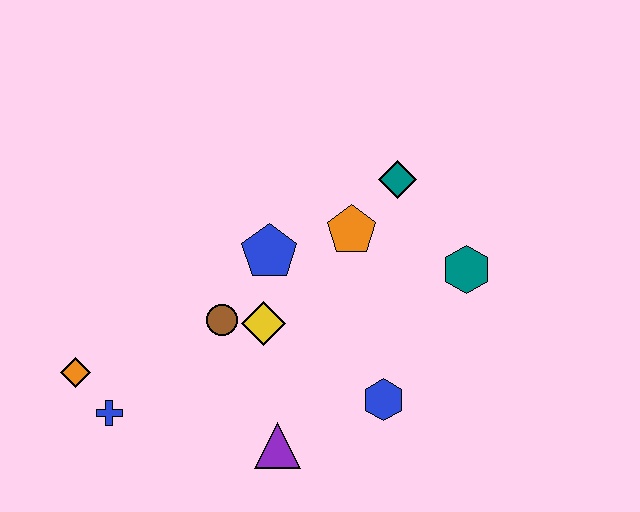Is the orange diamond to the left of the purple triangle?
Yes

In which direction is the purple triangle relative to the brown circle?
The purple triangle is below the brown circle.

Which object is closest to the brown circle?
The yellow diamond is closest to the brown circle.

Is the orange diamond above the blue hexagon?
Yes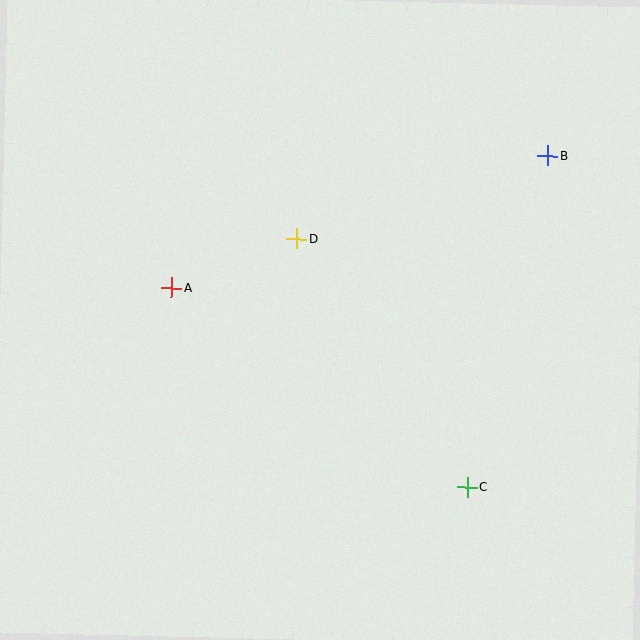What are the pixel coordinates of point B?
Point B is at (548, 156).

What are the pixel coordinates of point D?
Point D is at (297, 239).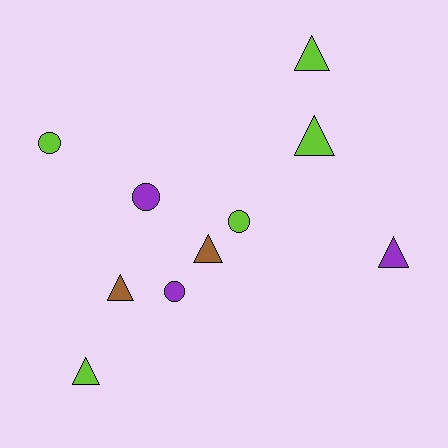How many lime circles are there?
There are 2 lime circles.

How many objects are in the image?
There are 10 objects.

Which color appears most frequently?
Lime, with 5 objects.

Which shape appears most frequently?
Triangle, with 6 objects.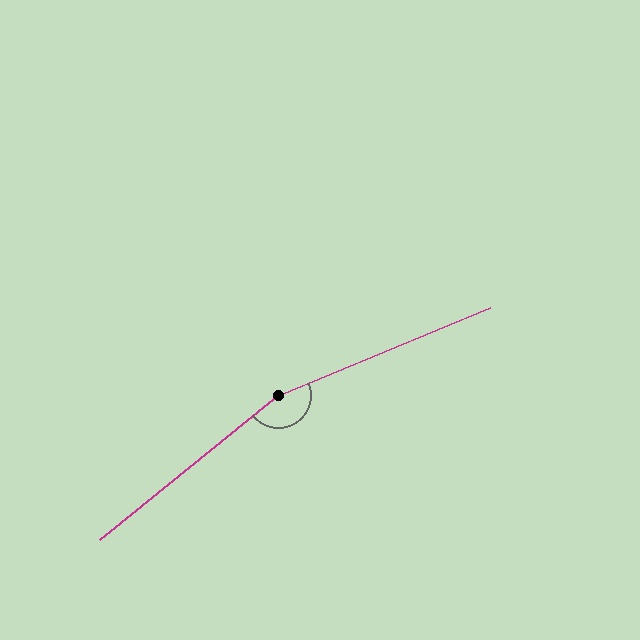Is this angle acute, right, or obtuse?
It is obtuse.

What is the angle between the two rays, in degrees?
Approximately 164 degrees.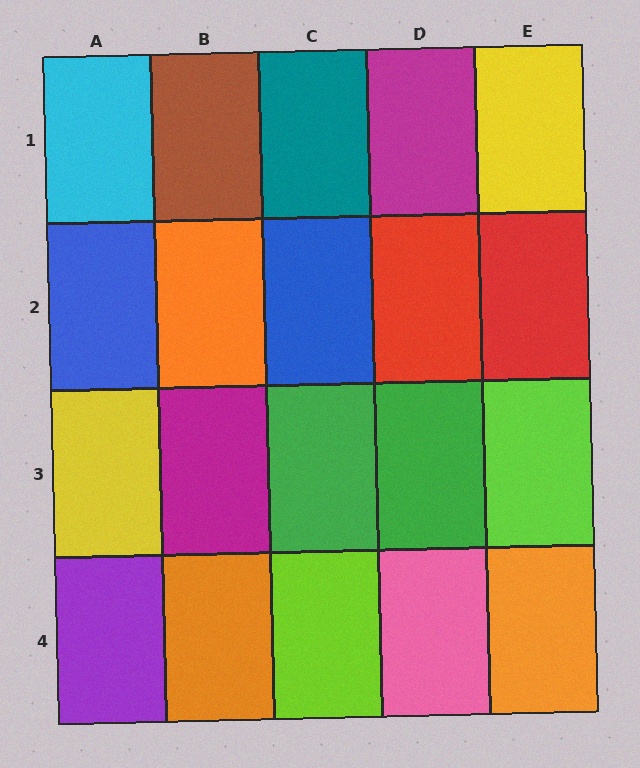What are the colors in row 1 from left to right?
Cyan, brown, teal, magenta, yellow.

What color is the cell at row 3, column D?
Green.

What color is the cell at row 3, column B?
Magenta.